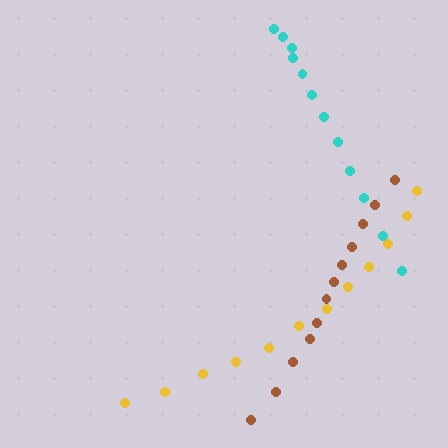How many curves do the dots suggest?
There are 3 distinct paths.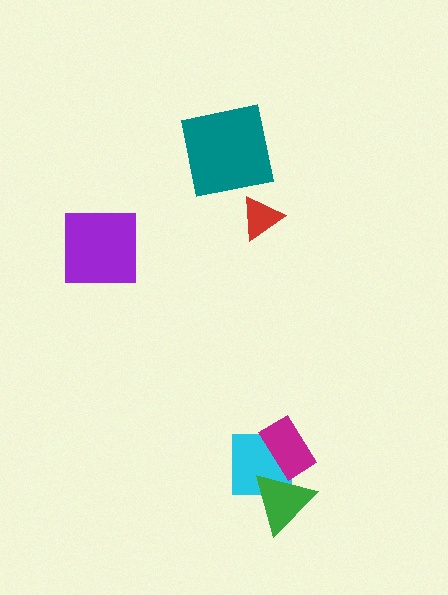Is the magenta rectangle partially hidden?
Yes, it is partially covered by another shape.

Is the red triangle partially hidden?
No, no other shape covers it.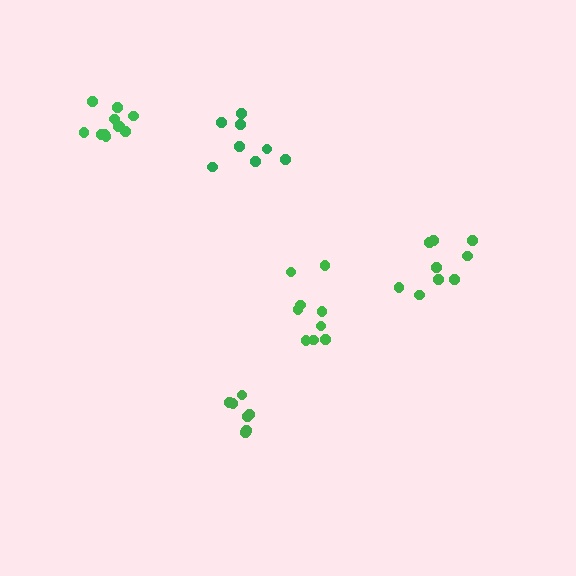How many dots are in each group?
Group 1: 9 dots, Group 2: 7 dots, Group 3: 8 dots, Group 4: 9 dots, Group 5: 11 dots (44 total).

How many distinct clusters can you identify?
There are 5 distinct clusters.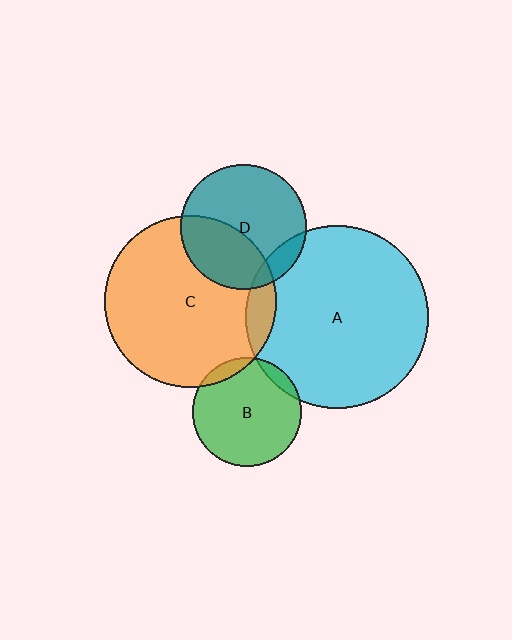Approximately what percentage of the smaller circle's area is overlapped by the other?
Approximately 10%.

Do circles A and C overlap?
Yes.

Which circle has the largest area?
Circle A (cyan).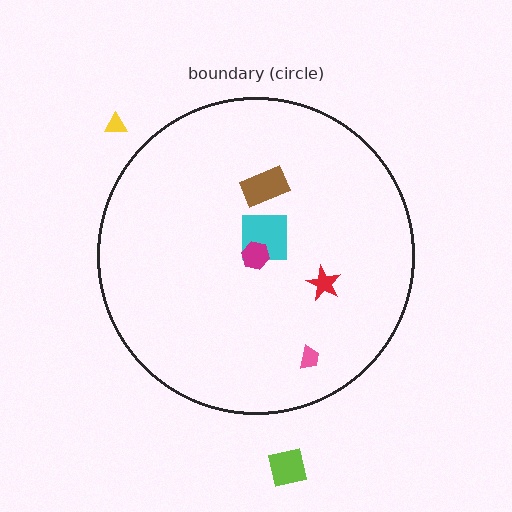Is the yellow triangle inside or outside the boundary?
Outside.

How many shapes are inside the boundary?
5 inside, 2 outside.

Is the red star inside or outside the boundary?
Inside.